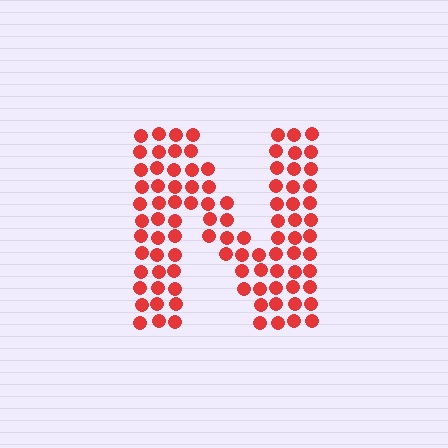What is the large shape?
The large shape is the letter N.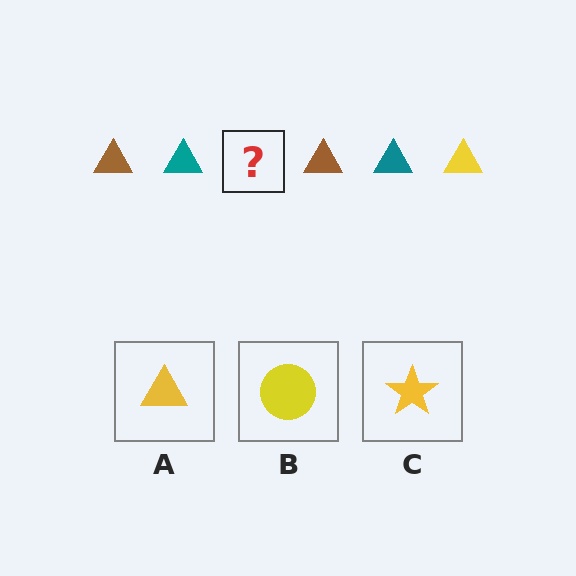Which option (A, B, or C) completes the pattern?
A.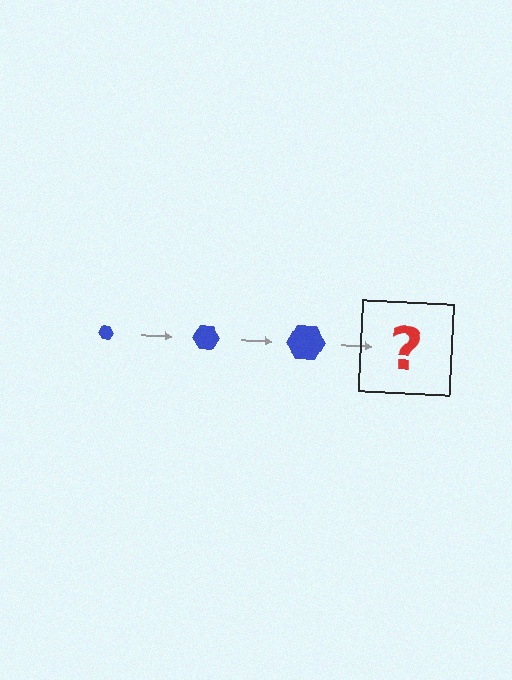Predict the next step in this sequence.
The next step is a blue hexagon, larger than the previous one.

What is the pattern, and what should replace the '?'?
The pattern is that the hexagon gets progressively larger each step. The '?' should be a blue hexagon, larger than the previous one.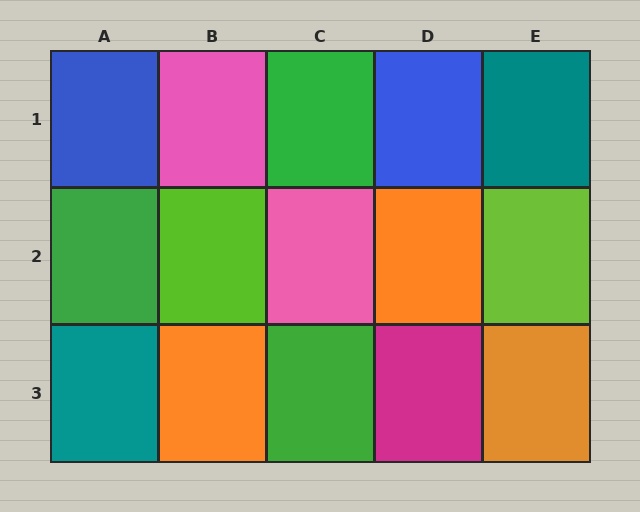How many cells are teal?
2 cells are teal.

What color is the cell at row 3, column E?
Orange.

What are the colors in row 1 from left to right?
Blue, pink, green, blue, teal.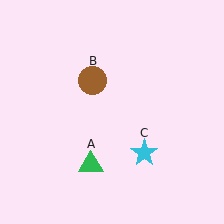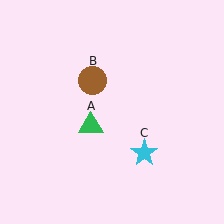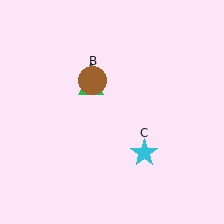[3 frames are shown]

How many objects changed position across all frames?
1 object changed position: green triangle (object A).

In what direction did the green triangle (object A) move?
The green triangle (object A) moved up.